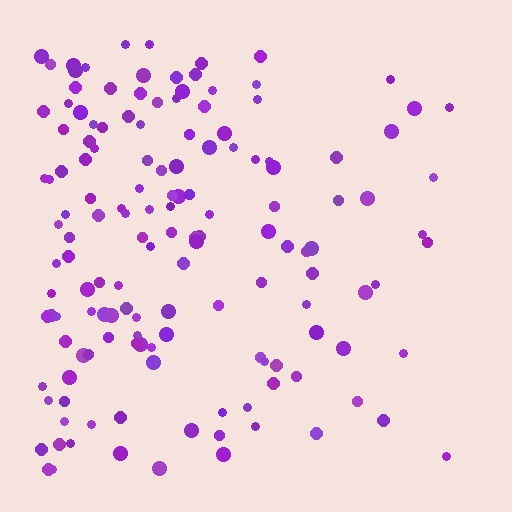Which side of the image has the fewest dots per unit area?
The right.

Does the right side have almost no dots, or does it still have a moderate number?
Still a moderate number, just noticeably fewer than the left.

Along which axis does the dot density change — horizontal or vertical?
Horizontal.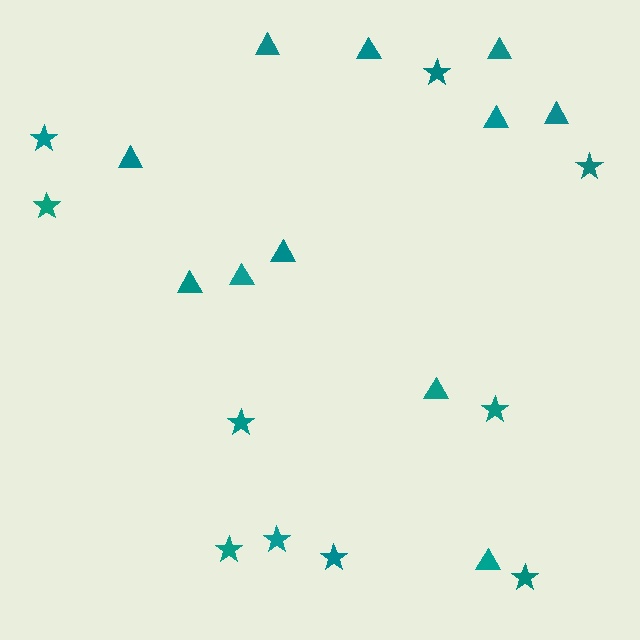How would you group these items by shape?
There are 2 groups: one group of stars (10) and one group of triangles (11).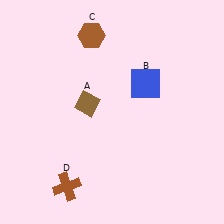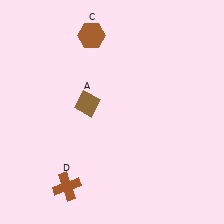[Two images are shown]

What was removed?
The blue square (B) was removed in Image 2.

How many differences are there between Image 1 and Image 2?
There is 1 difference between the two images.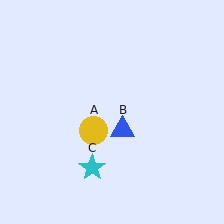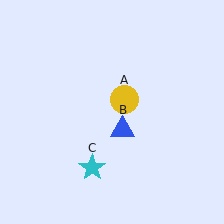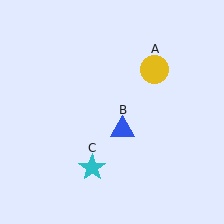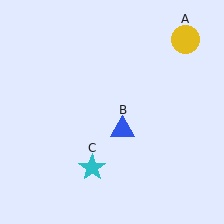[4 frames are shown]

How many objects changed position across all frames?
1 object changed position: yellow circle (object A).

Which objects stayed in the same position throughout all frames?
Blue triangle (object B) and cyan star (object C) remained stationary.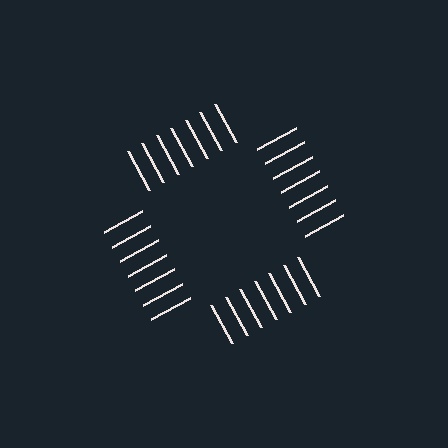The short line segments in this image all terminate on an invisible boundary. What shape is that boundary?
An illusory square — the line segments terminate on its edges but no continuous stroke is drawn.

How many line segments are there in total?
28 — 7 along each of the 4 edges.